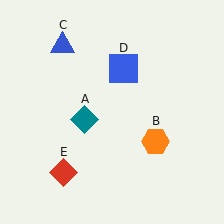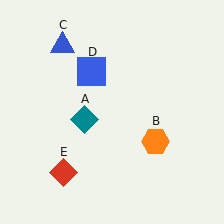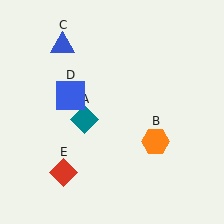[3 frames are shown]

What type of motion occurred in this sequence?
The blue square (object D) rotated counterclockwise around the center of the scene.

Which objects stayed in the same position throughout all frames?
Teal diamond (object A) and orange hexagon (object B) and blue triangle (object C) and red diamond (object E) remained stationary.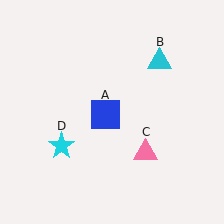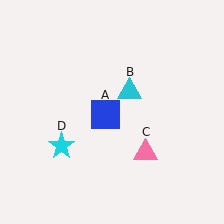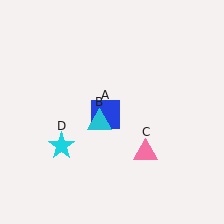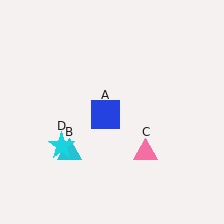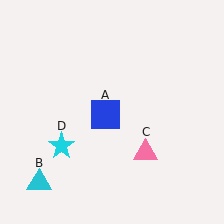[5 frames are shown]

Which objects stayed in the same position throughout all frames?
Blue square (object A) and pink triangle (object C) and cyan star (object D) remained stationary.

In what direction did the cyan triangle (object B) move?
The cyan triangle (object B) moved down and to the left.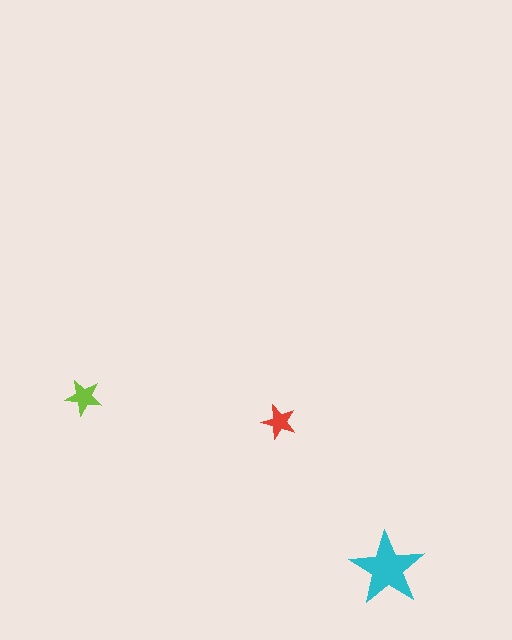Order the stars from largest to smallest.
the cyan one, the lime one, the red one.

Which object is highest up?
The lime star is topmost.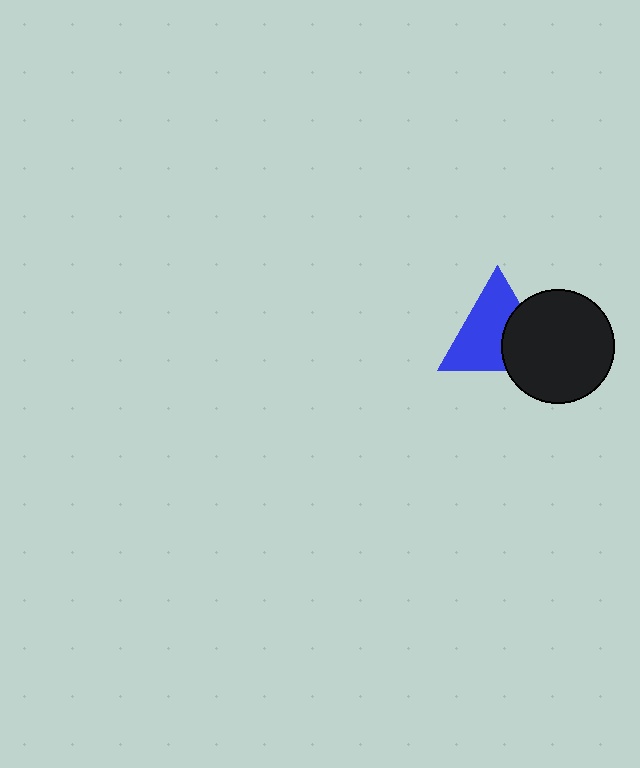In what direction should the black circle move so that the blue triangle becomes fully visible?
The black circle should move right. That is the shortest direction to clear the overlap and leave the blue triangle fully visible.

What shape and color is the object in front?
The object in front is a black circle.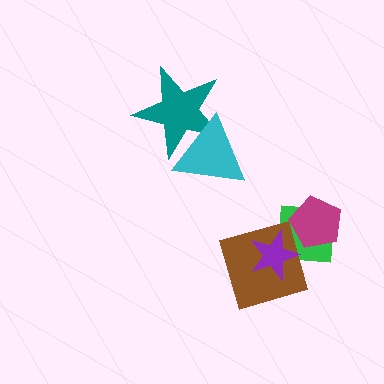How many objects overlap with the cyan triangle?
1 object overlaps with the cyan triangle.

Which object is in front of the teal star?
The cyan triangle is in front of the teal star.